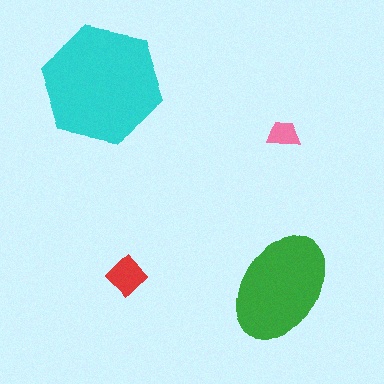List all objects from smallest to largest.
The pink trapezoid, the red diamond, the green ellipse, the cyan hexagon.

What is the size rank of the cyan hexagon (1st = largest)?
1st.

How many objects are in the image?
There are 4 objects in the image.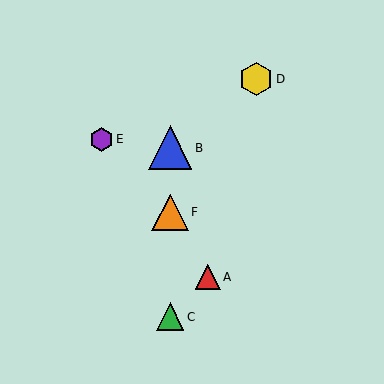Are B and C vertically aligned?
Yes, both are at x≈170.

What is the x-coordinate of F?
Object F is at x≈170.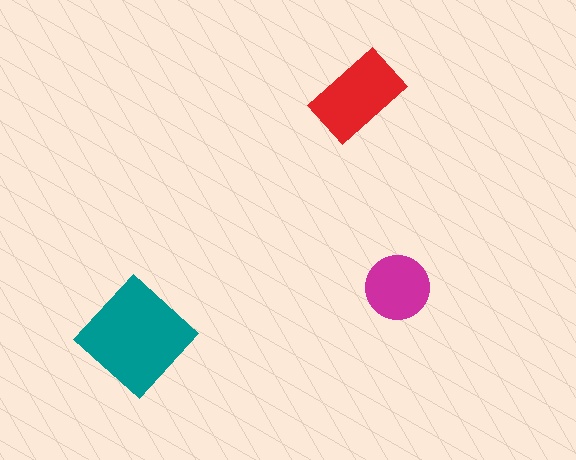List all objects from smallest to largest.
The magenta circle, the red rectangle, the teal diamond.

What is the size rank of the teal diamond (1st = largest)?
1st.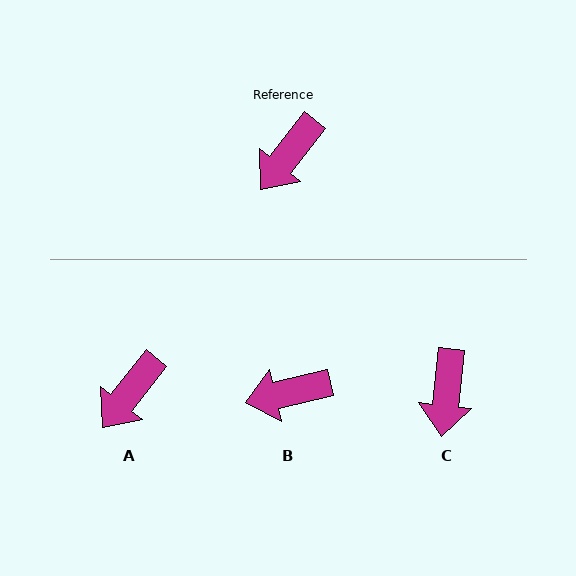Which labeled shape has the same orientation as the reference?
A.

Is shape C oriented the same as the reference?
No, it is off by about 32 degrees.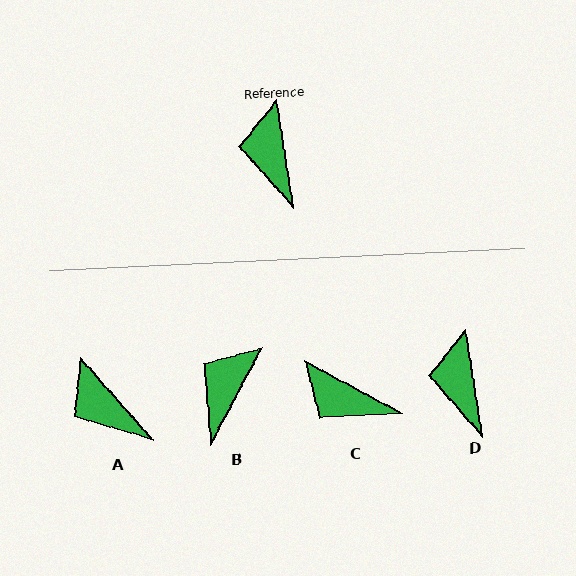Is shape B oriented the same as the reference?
No, it is off by about 37 degrees.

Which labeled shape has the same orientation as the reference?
D.